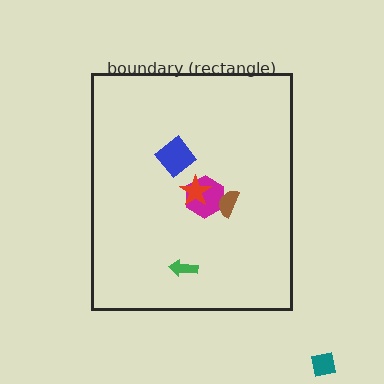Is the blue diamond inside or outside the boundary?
Inside.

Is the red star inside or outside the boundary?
Inside.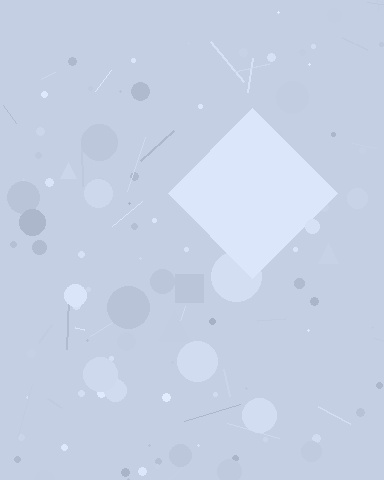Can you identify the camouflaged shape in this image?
The camouflaged shape is a diamond.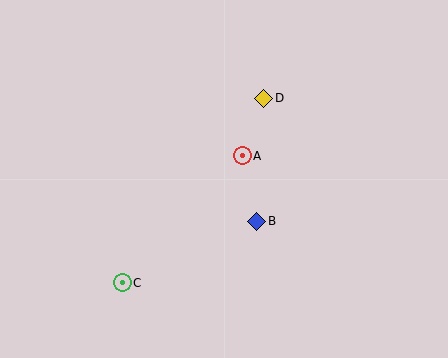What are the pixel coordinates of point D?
Point D is at (264, 98).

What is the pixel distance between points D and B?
The distance between D and B is 124 pixels.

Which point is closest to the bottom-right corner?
Point B is closest to the bottom-right corner.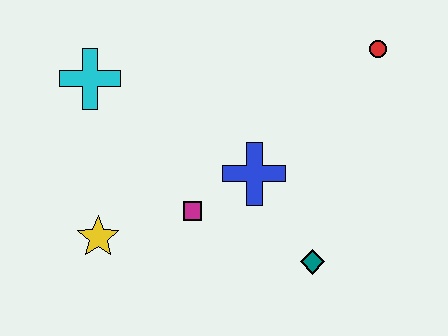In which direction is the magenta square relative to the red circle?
The magenta square is to the left of the red circle.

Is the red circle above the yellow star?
Yes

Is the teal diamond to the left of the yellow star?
No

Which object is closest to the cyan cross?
The yellow star is closest to the cyan cross.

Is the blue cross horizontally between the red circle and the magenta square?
Yes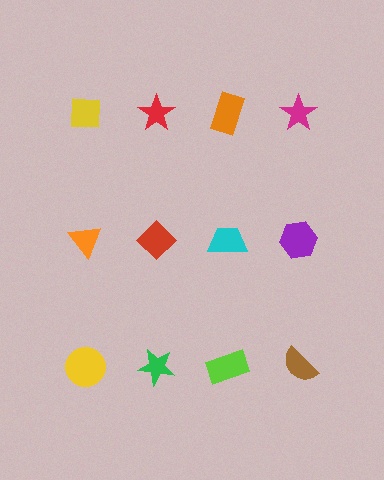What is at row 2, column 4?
A purple hexagon.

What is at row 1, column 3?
An orange rectangle.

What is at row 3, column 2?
A green star.